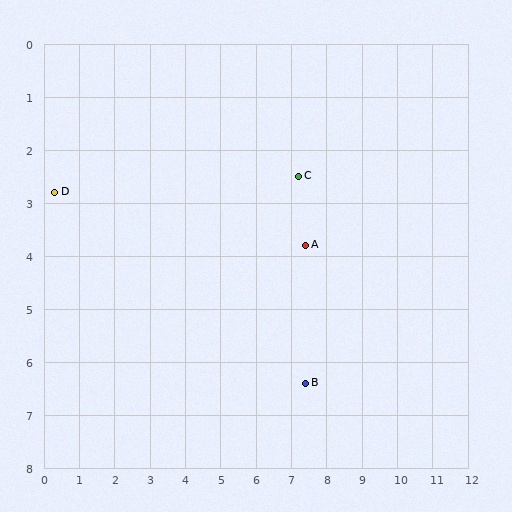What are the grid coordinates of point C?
Point C is at approximately (7.2, 2.5).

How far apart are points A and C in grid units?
Points A and C are about 1.3 grid units apart.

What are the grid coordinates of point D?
Point D is at approximately (0.3, 2.8).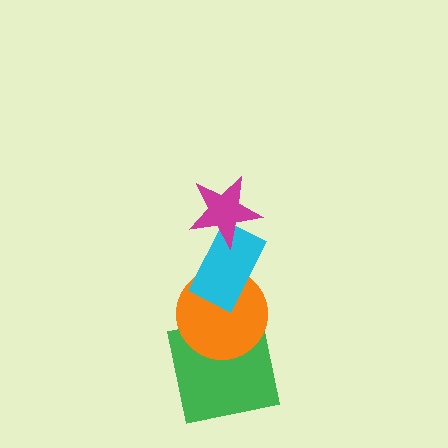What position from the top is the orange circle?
The orange circle is 3rd from the top.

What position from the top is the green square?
The green square is 4th from the top.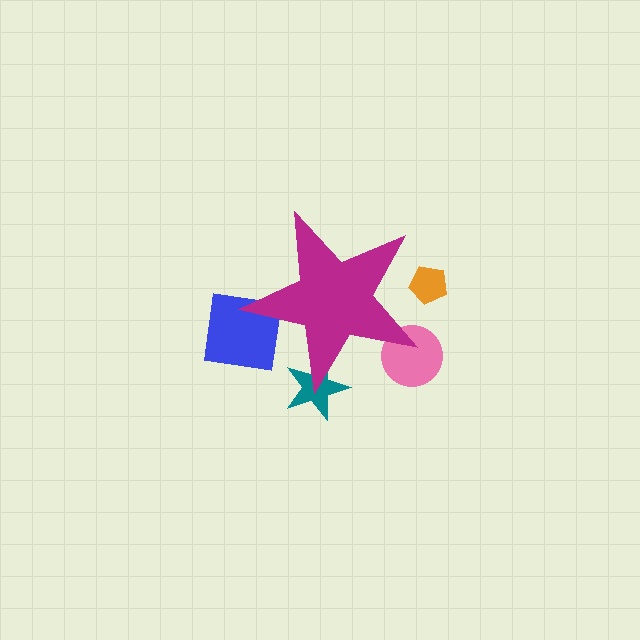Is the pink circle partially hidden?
Yes, the pink circle is partially hidden behind the magenta star.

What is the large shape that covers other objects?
A magenta star.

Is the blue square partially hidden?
Yes, the blue square is partially hidden behind the magenta star.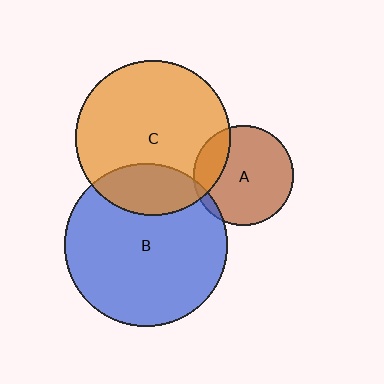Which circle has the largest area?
Circle B (blue).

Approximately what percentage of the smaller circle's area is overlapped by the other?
Approximately 20%.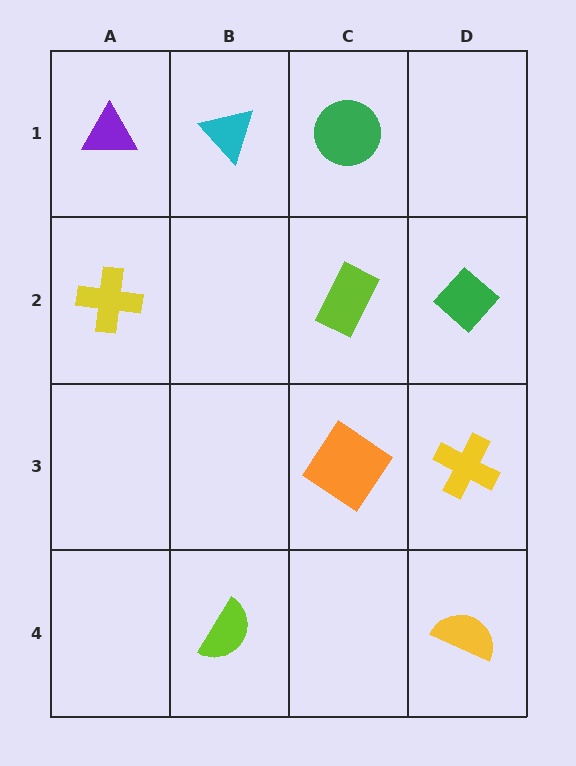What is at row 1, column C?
A green circle.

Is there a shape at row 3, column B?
No, that cell is empty.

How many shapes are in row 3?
2 shapes.